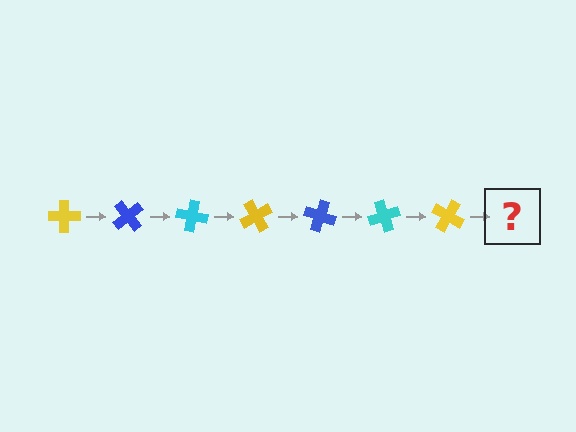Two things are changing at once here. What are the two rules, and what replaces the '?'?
The two rules are that it rotates 50 degrees each step and the color cycles through yellow, blue, and cyan. The '?' should be a blue cross, rotated 350 degrees from the start.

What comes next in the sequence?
The next element should be a blue cross, rotated 350 degrees from the start.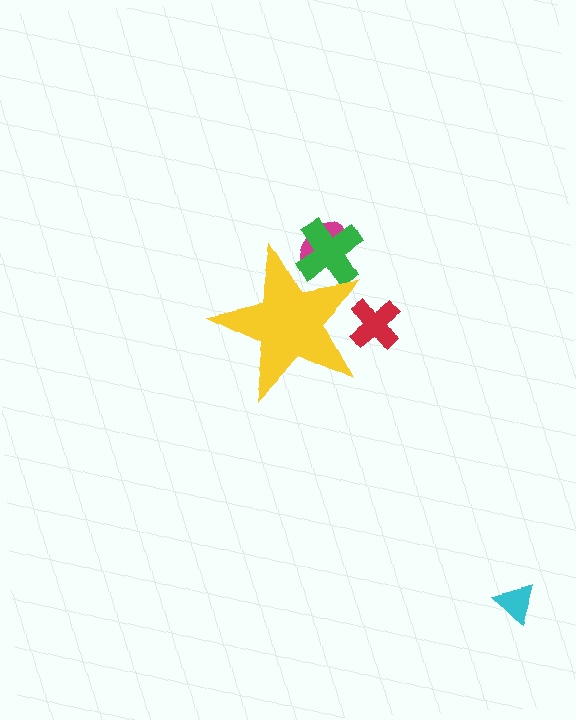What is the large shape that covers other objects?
A yellow star.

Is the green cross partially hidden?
Yes, the green cross is partially hidden behind the yellow star.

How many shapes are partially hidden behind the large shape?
3 shapes are partially hidden.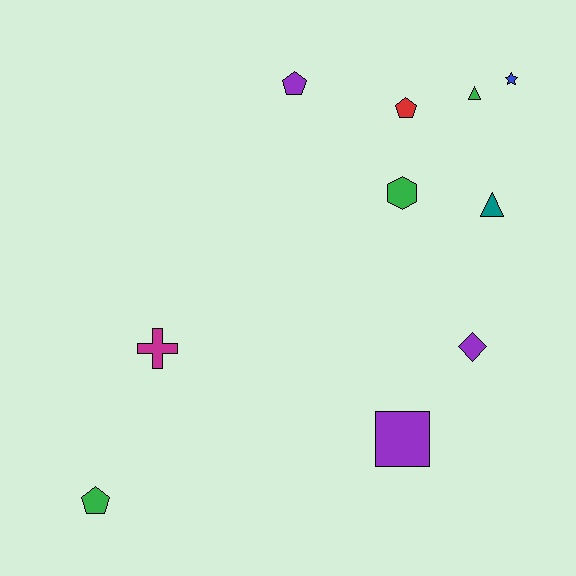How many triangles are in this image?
There are 2 triangles.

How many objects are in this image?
There are 10 objects.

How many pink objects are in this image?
There are no pink objects.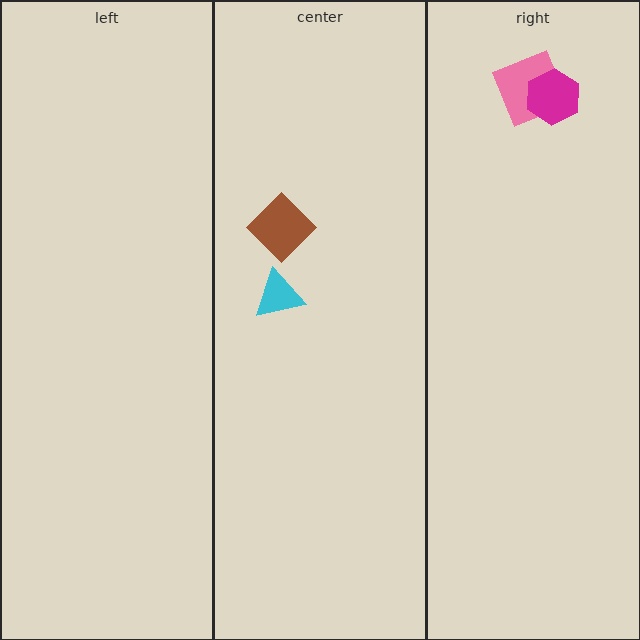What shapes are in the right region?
The pink square, the magenta hexagon.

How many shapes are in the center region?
2.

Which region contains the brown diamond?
The center region.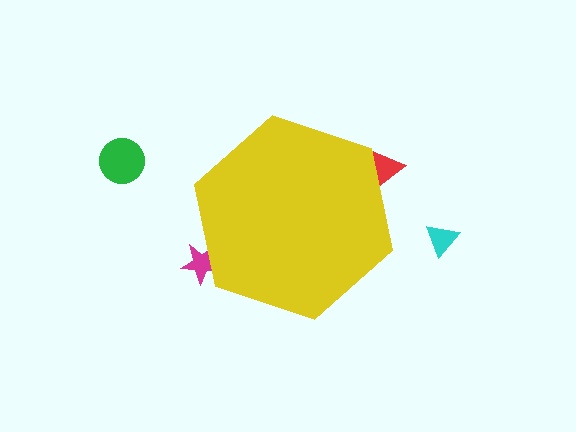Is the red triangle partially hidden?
Yes, the red triangle is partially hidden behind the yellow hexagon.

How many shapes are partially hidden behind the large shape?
2 shapes are partially hidden.